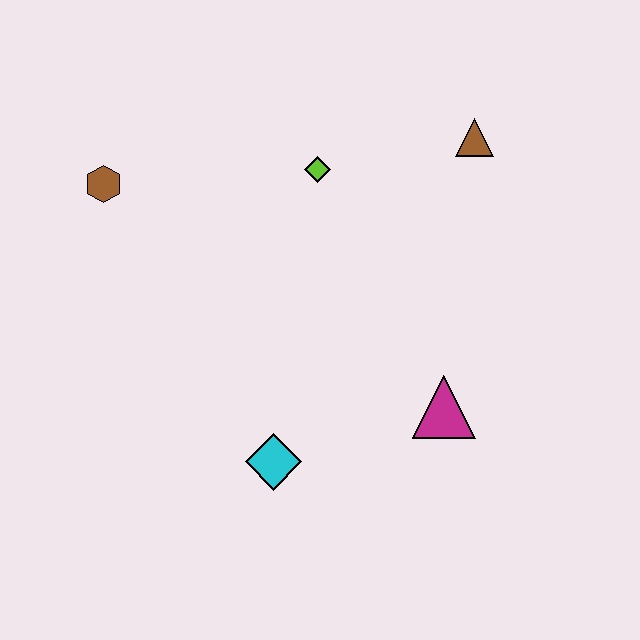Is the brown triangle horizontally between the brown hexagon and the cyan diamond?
No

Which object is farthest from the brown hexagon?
The magenta triangle is farthest from the brown hexagon.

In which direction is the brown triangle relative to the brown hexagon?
The brown triangle is to the right of the brown hexagon.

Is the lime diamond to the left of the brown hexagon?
No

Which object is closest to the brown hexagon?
The lime diamond is closest to the brown hexagon.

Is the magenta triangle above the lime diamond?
No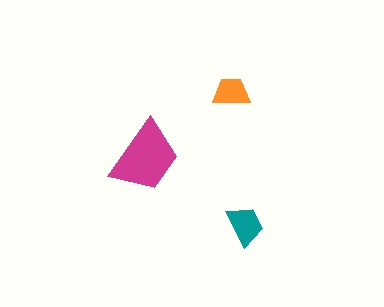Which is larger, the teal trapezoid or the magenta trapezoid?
The magenta one.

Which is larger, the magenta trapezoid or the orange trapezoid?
The magenta one.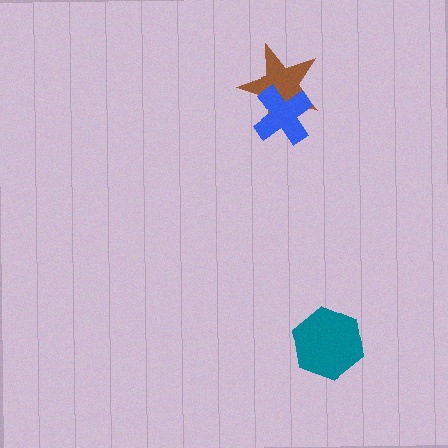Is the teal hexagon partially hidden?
No, no other shape covers it.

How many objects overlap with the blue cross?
1 object overlaps with the blue cross.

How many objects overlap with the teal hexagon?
0 objects overlap with the teal hexagon.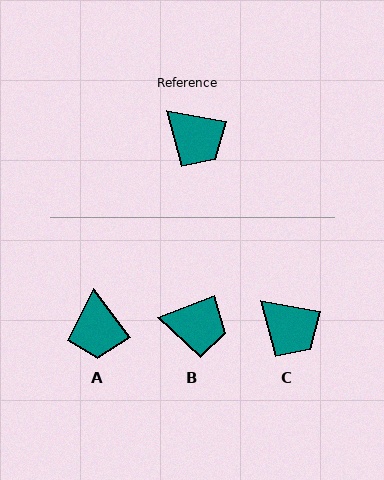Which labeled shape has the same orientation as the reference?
C.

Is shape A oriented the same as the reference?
No, it is off by about 42 degrees.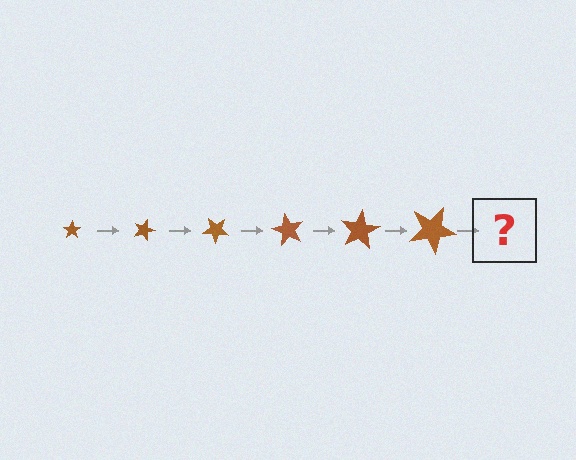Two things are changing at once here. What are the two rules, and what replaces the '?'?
The two rules are that the star grows larger each step and it rotates 20 degrees each step. The '?' should be a star, larger than the previous one and rotated 120 degrees from the start.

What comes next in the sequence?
The next element should be a star, larger than the previous one and rotated 120 degrees from the start.